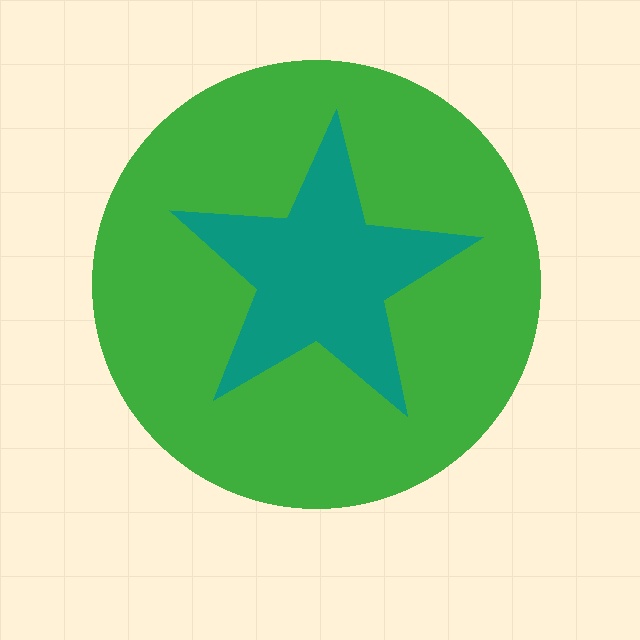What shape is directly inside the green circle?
The teal star.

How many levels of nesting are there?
2.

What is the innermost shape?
The teal star.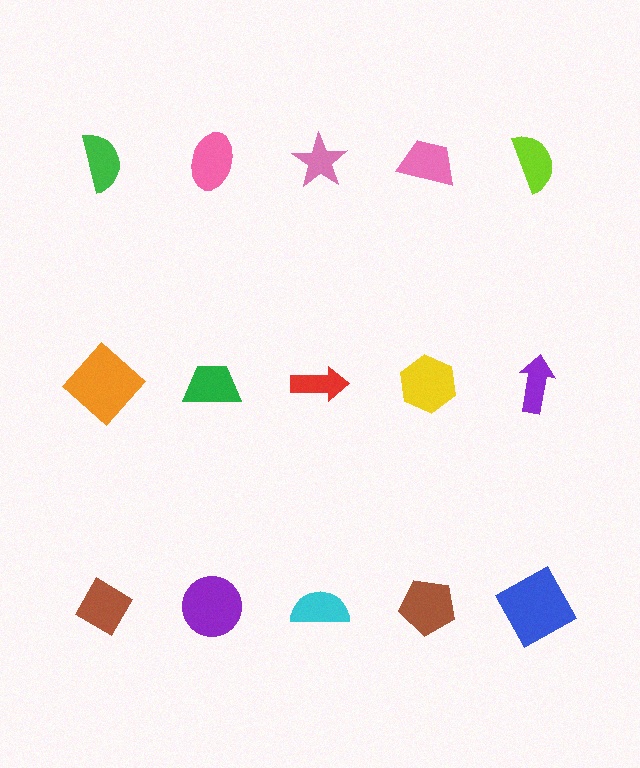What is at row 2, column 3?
A red arrow.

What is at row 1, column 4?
A pink trapezoid.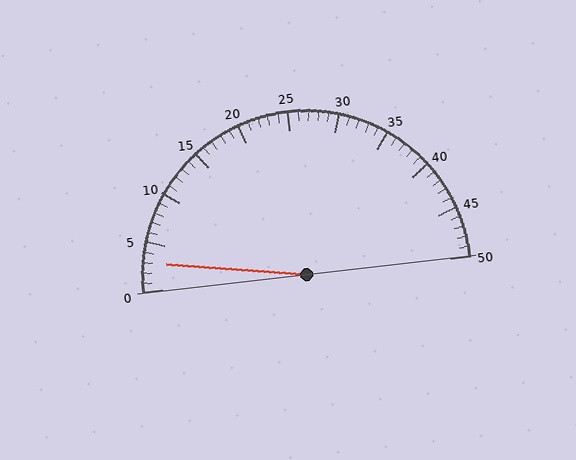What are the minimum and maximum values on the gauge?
The gauge ranges from 0 to 50.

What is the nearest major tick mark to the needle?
The nearest major tick mark is 5.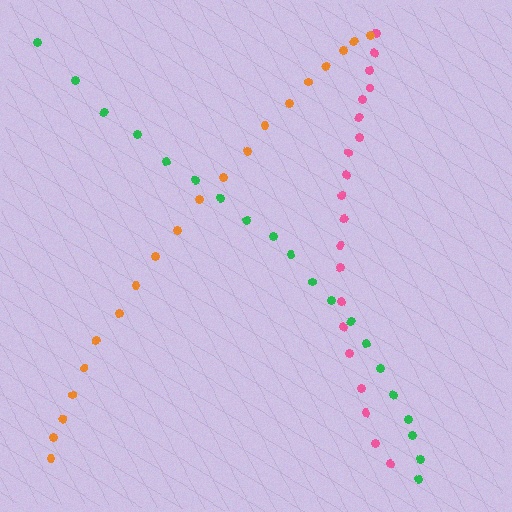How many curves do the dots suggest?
There are 3 distinct paths.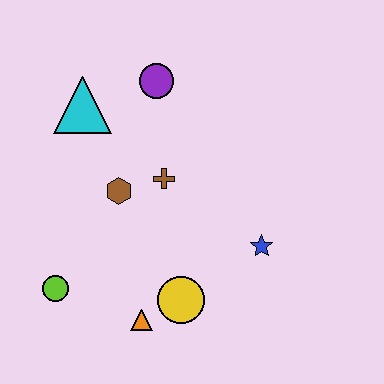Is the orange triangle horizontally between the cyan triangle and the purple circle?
Yes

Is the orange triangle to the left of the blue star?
Yes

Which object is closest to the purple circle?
The cyan triangle is closest to the purple circle.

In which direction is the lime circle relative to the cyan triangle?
The lime circle is below the cyan triangle.